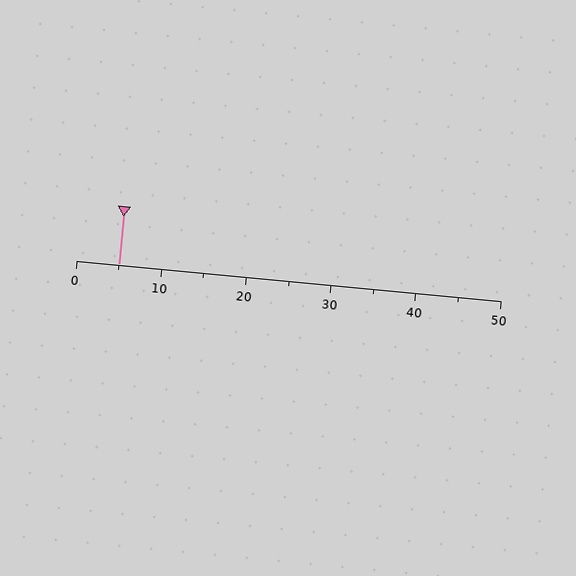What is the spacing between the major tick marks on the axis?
The major ticks are spaced 10 apart.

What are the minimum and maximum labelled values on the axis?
The axis runs from 0 to 50.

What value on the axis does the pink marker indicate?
The marker indicates approximately 5.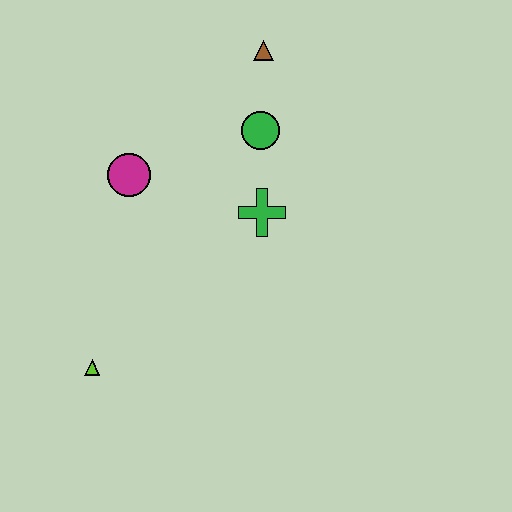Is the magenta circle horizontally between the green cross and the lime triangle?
Yes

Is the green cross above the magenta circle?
No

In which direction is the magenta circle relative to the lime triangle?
The magenta circle is above the lime triangle.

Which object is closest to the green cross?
The green circle is closest to the green cross.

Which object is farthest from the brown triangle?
The lime triangle is farthest from the brown triangle.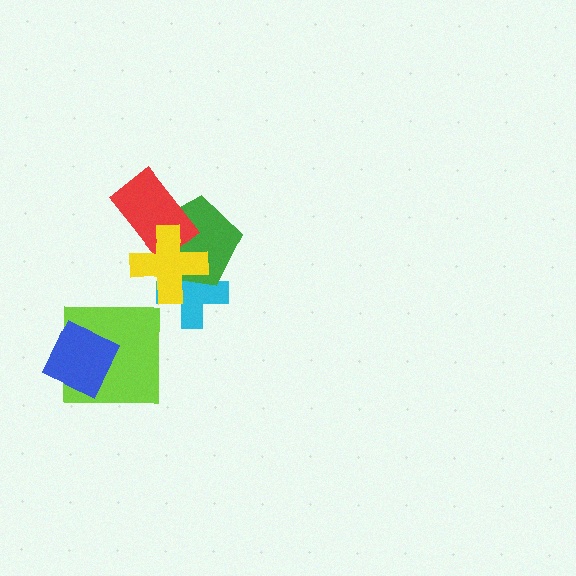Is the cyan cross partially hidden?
Yes, it is partially covered by another shape.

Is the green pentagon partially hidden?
Yes, it is partially covered by another shape.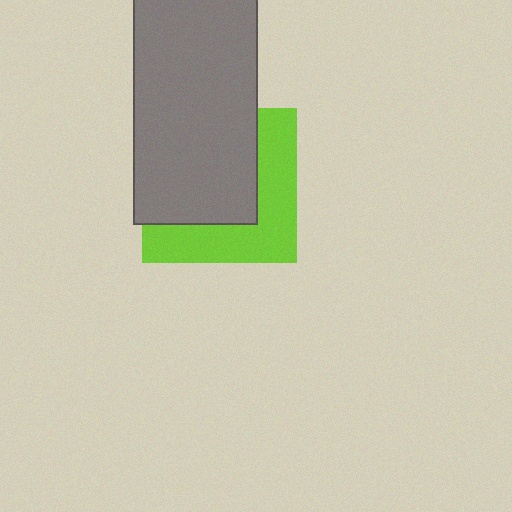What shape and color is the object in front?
The object in front is a gray rectangle.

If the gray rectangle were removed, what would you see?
You would see the complete lime square.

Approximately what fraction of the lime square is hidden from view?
Roughly 56% of the lime square is hidden behind the gray rectangle.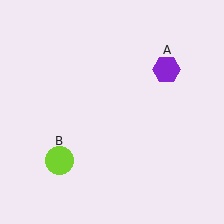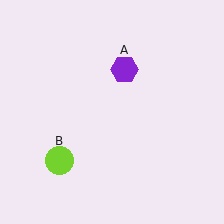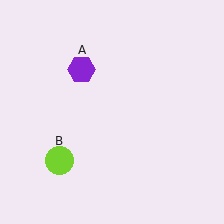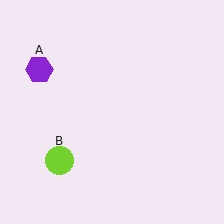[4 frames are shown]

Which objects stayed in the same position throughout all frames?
Lime circle (object B) remained stationary.